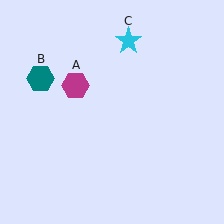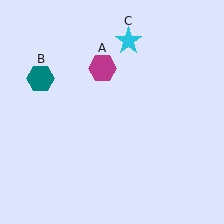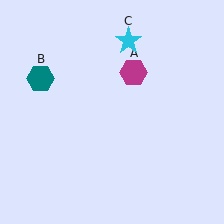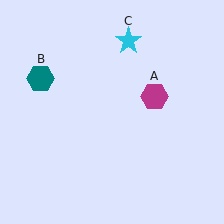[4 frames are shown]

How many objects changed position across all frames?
1 object changed position: magenta hexagon (object A).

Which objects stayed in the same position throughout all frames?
Teal hexagon (object B) and cyan star (object C) remained stationary.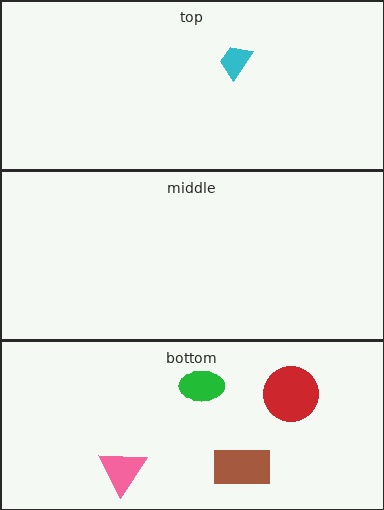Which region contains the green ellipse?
The bottom region.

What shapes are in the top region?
The cyan trapezoid.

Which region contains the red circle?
The bottom region.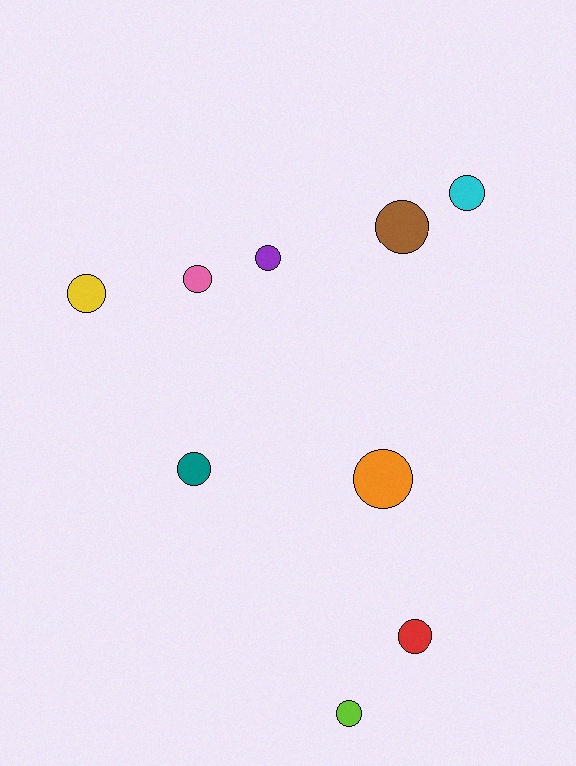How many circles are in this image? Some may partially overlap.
There are 9 circles.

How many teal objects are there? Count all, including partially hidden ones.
There is 1 teal object.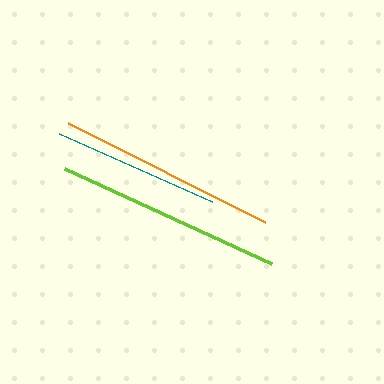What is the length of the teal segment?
The teal segment is approximately 167 pixels long.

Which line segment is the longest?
The lime line is the longest at approximately 228 pixels.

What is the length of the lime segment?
The lime segment is approximately 228 pixels long.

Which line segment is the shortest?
The teal line is the shortest at approximately 167 pixels.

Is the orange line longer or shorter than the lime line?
The lime line is longer than the orange line.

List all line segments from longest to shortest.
From longest to shortest: lime, orange, teal.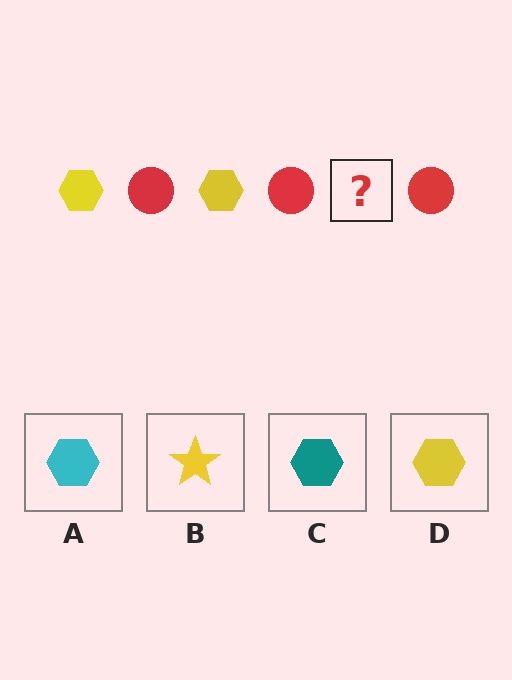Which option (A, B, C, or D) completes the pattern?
D.